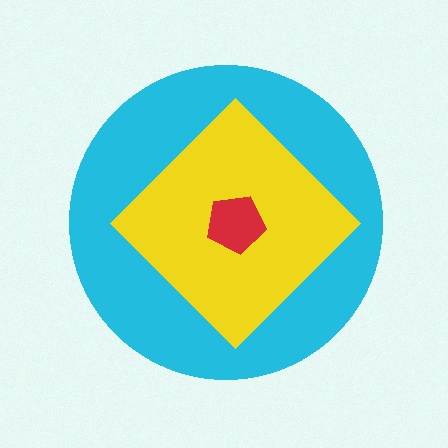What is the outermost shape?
The cyan circle.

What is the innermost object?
The red pentagon.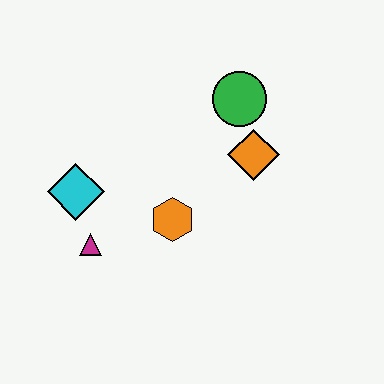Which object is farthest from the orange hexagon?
The green circle is farthest from the orange hexagon.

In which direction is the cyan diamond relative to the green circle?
The cyan diamond is to the left of the green circle.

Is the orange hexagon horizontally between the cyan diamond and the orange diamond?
Yes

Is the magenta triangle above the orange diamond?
No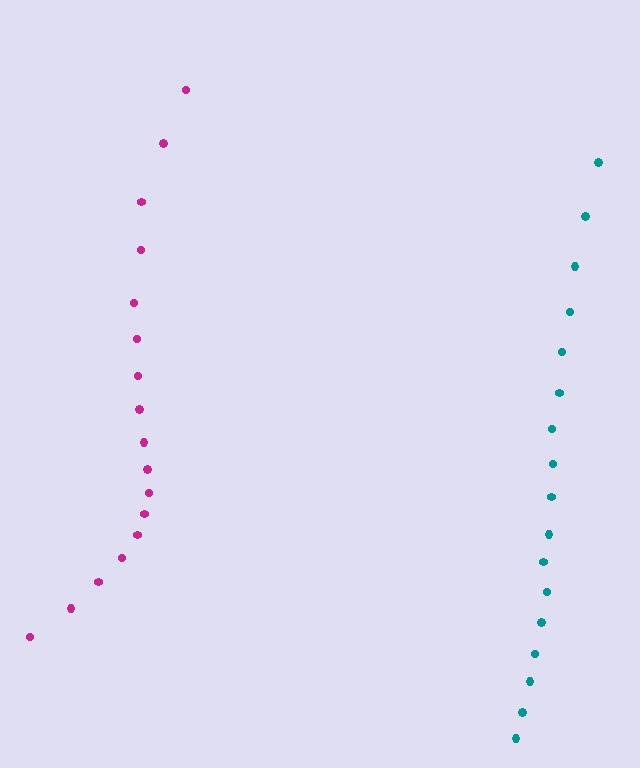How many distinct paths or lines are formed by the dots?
There are 2 distinct paths.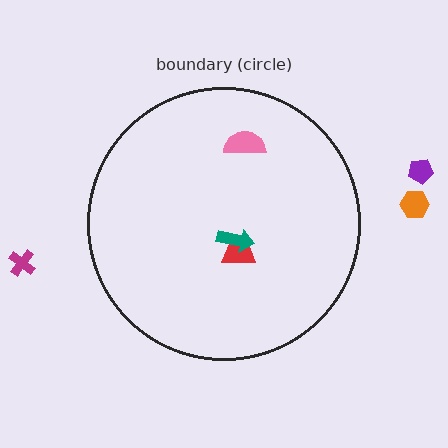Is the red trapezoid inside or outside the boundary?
Inside.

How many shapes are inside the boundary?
3 inside, 3 outside.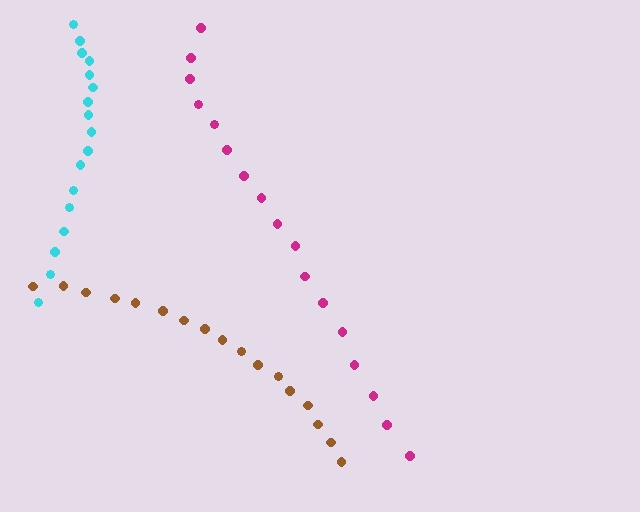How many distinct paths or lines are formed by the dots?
There are 3 distinct paths.